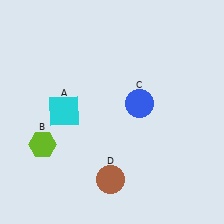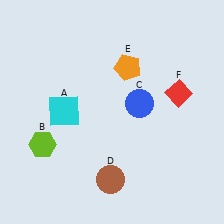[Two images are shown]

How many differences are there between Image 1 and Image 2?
There are 2 differences between the two images.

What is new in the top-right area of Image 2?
A red diamond (F) was added in the top-right area of Image 2.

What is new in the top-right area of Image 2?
An orange pentagon (E) was added in the top-right area of Image 2.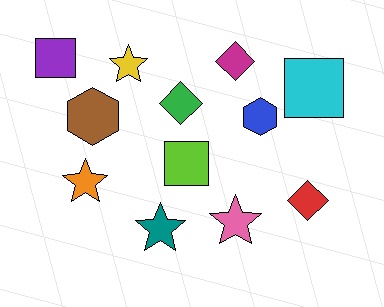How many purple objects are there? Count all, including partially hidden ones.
There is 1 purple object.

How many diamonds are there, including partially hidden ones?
There are 3 diamonds.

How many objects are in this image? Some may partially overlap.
There are 12 objects.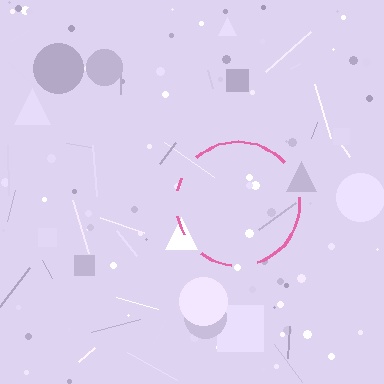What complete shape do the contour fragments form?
The contour fragments form a circle.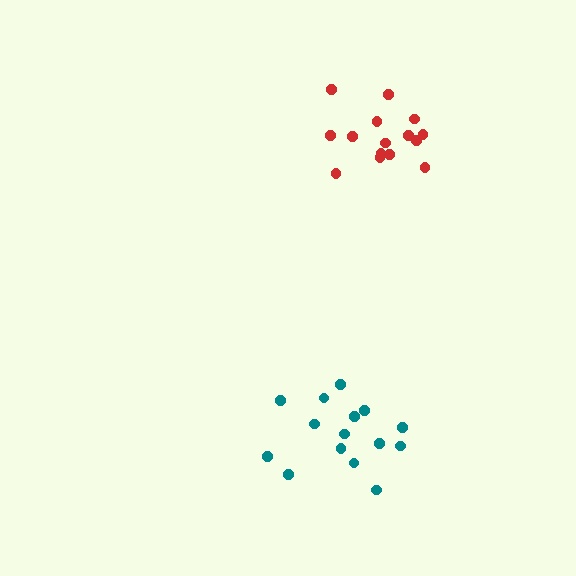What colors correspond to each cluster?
The clusters are colored: teal, red.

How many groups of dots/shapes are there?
There are 2 groups.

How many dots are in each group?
Group 1: 15 dots, Group 2: 15 dots (30 total).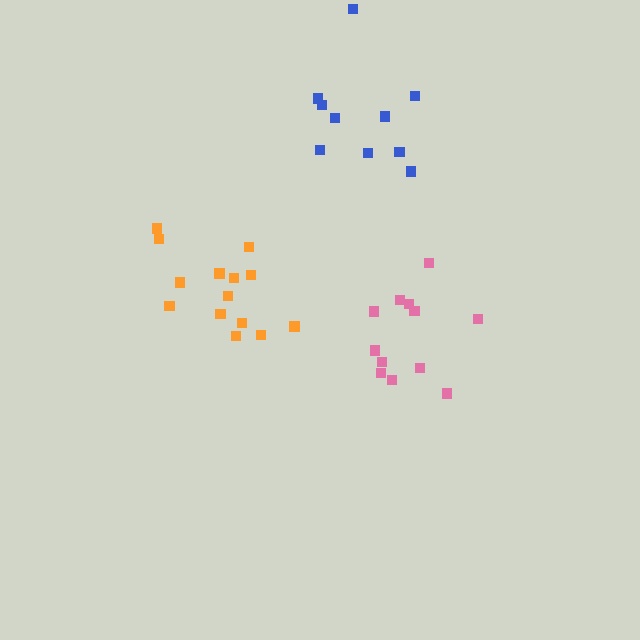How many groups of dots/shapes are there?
There are 3 groups.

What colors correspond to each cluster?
The clusters are colored: pink, blue, orange.